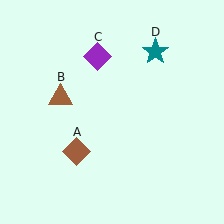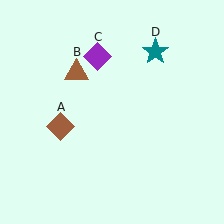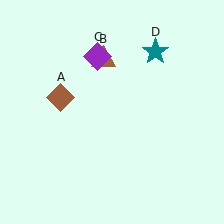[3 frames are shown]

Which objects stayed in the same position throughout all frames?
Purple diamond (object C) and teal star (object D) remained stationary.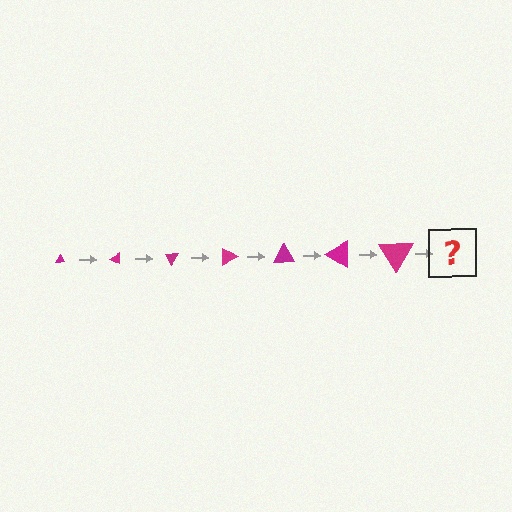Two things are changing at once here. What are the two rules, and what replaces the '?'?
The two rules are that the triangle grows larger each step and it rotates 30 degrees each step. The '?' should be a triangle, larger than the previous one and rotated 210 degrees from the start.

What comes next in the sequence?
The next element should be a triangle, larger than the previous one and rotated 210 degrees from the start.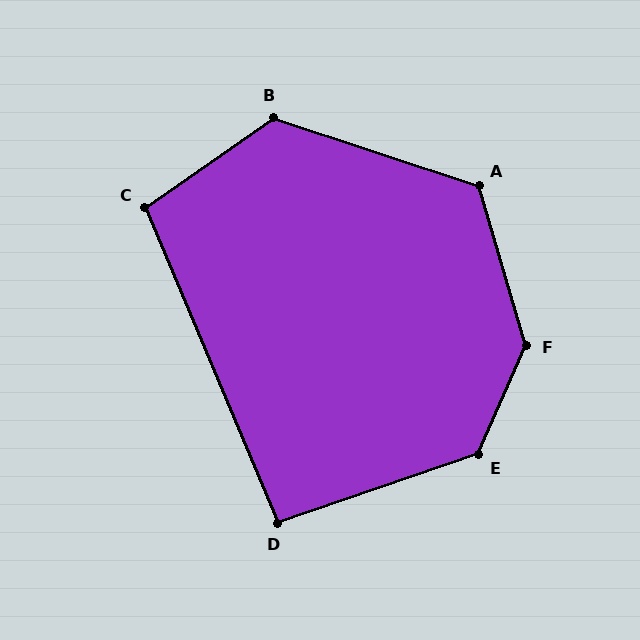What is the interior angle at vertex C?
Approximately 102 degrees (obtuse).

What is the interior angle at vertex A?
Approximately 125 degrees (obtuse).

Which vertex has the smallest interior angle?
D, at approximately 94 degrees.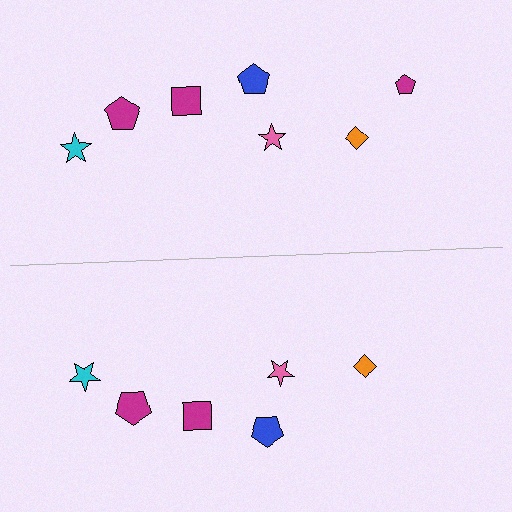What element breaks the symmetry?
A magenta pentagon is missing from the bottom side.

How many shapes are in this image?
There are 13 shapes in this image.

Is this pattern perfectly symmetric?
No, the pattern is not perfectly symmetric. A magenta pentagon is missing from the bottom side.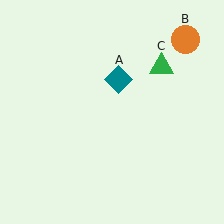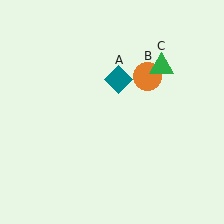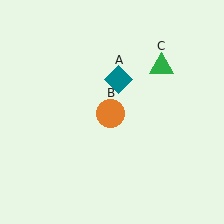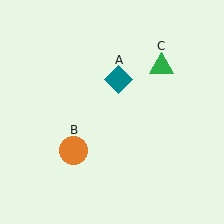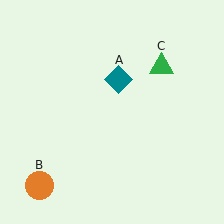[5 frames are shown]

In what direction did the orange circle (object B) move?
The orange circle (object B) moved down and to the left.